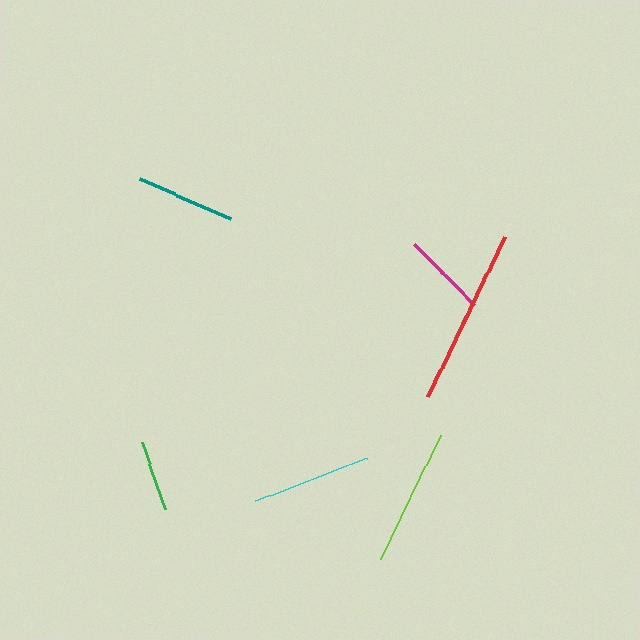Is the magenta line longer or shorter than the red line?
The red line is longer than the magenta line.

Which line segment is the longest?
The red line is the longest at approximately 177 pixels.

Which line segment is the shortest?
The green line is the shortest at approximately 71 pixels.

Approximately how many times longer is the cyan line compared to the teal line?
The cyan line is approximately 1.2 times the length of the teal line.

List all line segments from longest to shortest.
From longest to shortest: red, lime, cyan, teal, magenta, green.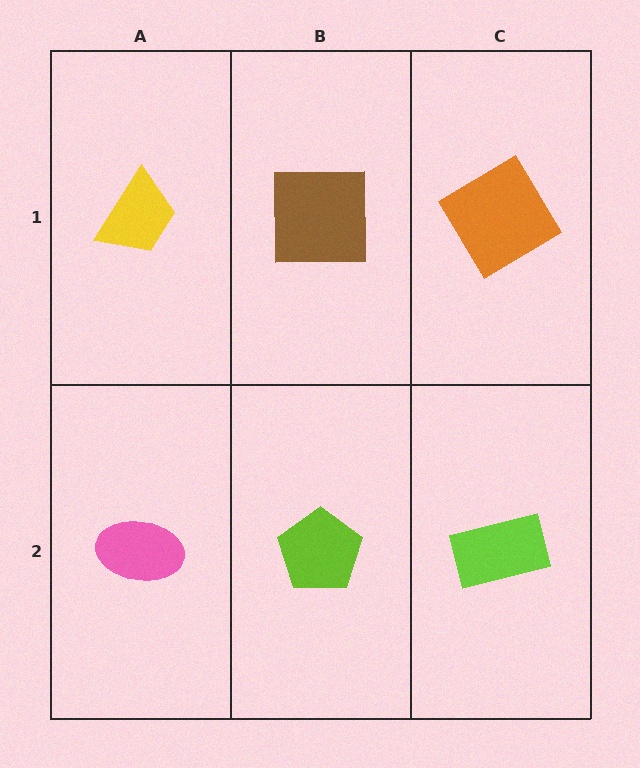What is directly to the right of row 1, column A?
A brown square.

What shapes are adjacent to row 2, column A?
A yellow trapezoid (row 1, column A), a lime pentagon (row 2, column B).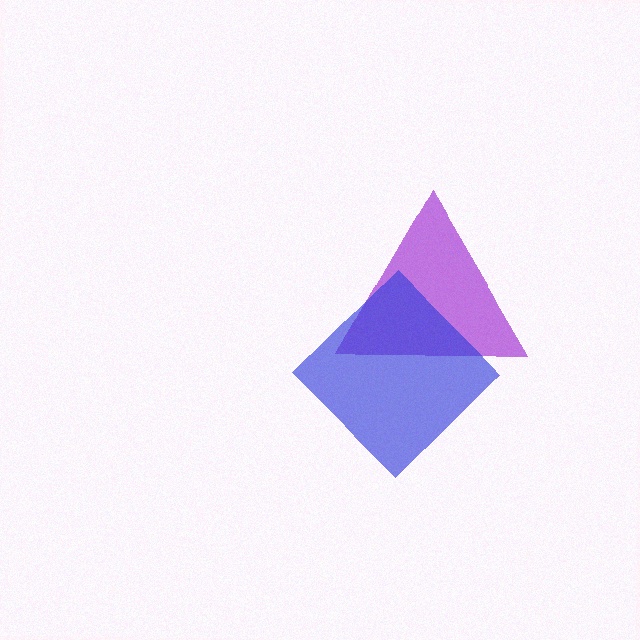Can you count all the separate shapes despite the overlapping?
Yes, there are 2 separate shapes.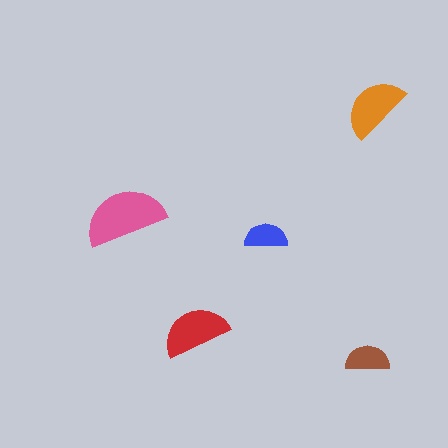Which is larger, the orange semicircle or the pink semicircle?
The pink one.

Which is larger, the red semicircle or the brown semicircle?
The red one.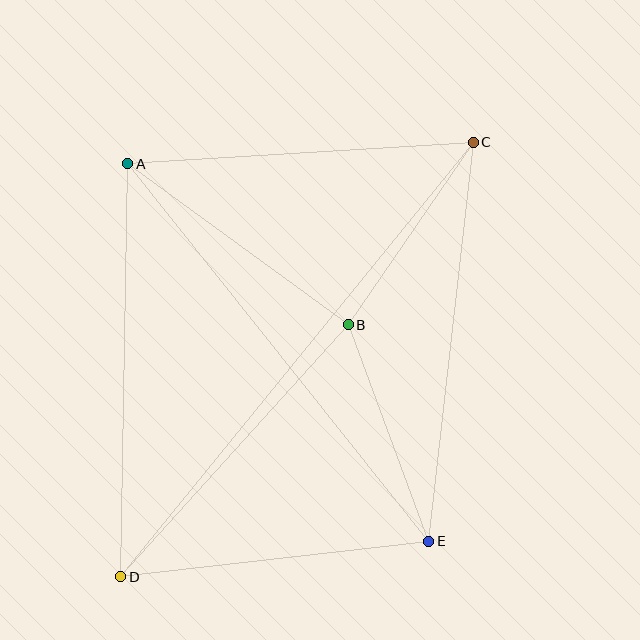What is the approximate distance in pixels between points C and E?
The distance between C and E is approximately 402 pixels.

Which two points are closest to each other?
Points B and C are closest to each other.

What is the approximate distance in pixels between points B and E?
The distance between B and E is approximately 231 pixels.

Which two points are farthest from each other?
Points C and D are farthest from each other.